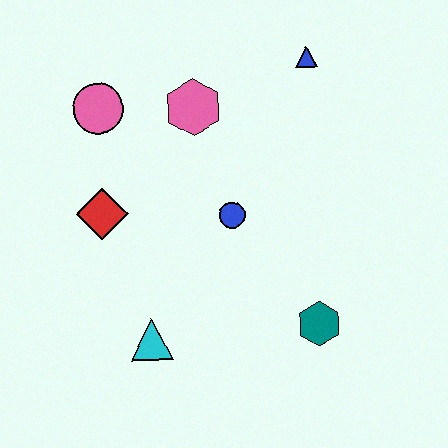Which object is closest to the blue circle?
The pink hexagon is closest to the blue circle.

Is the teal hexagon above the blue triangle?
No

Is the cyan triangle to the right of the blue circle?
No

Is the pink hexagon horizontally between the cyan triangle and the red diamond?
No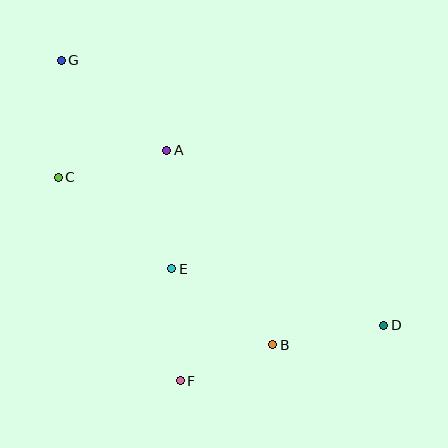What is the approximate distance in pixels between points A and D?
The distance between A and D is approximately 279 pixels.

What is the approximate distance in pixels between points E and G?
The distance between E and G is approximately 236 pixels.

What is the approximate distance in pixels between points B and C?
The distance between B and C is approximately 272 pixels.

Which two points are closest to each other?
Points B and F are closest to each other.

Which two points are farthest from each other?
Points D and G are farthest from each other.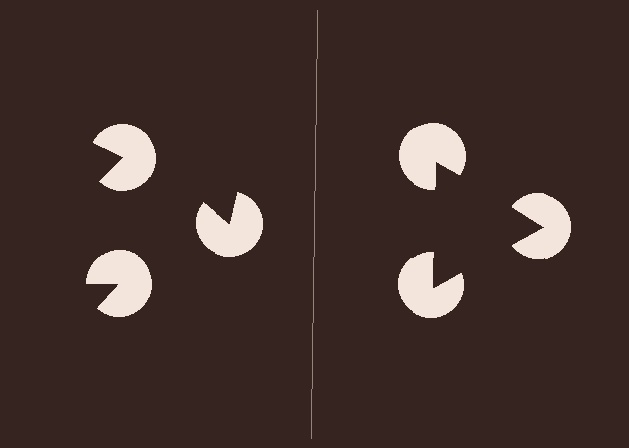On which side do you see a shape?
An illusory triangle appears on the right side. On the left side the wedge cuts are rotated, so no coherent shape forms.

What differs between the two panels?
The pac-man discs are positioned identically on both sides; only the wedge orientations differ. On the right they align to a triangle; on the left they are misaligned.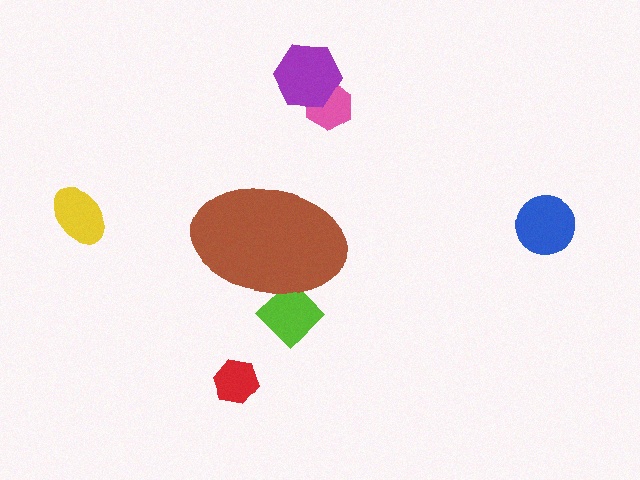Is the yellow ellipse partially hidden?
No, the yellow ellipse is fully visible.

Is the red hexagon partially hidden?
No, the red hexagon is fully visible.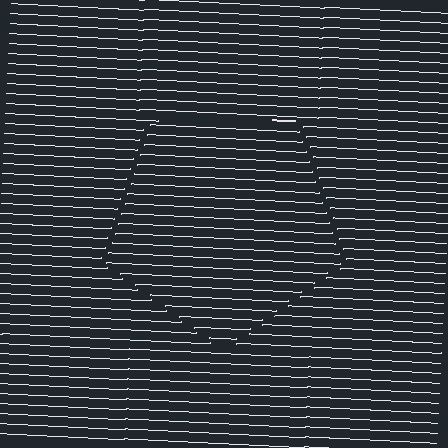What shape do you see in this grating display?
An illusory pentagon. The interior of the shape contains the same grating, shifted by half a period — the contour is defined by the phase discontinuity where line-ends from the inner and outer gratings abut.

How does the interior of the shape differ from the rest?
The interior of the shape contains the same grating, shifted by half a period — the contour is defined by the phase discontinuity where line-ends from the inner and outer gratings abut.